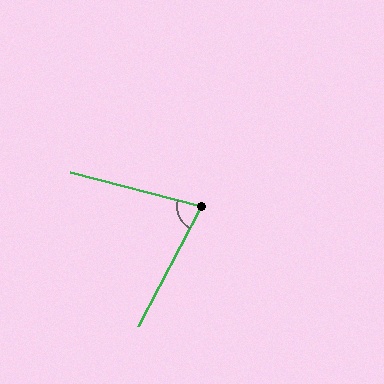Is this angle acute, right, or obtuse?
It is acute.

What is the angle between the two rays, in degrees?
Approximately 77 degrees.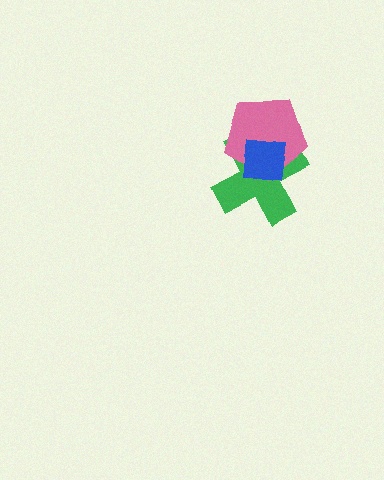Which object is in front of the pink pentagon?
The blue square is in front of the pink pentagon.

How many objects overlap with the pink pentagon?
2 objects overlap with the pink pentagon.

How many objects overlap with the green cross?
2 objects overlap with the green cross.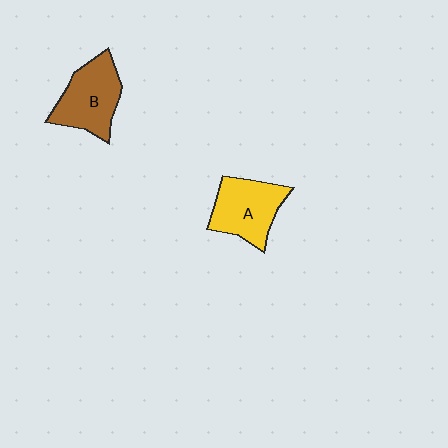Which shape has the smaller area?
Shape A (yellow).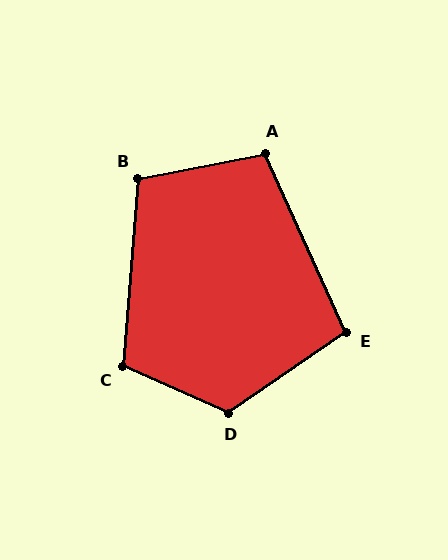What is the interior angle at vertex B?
Approximately 106 degrees (obtuse).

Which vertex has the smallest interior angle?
E, at approximately 100 degrees.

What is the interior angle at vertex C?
Approximately 109 degrees (obtuse).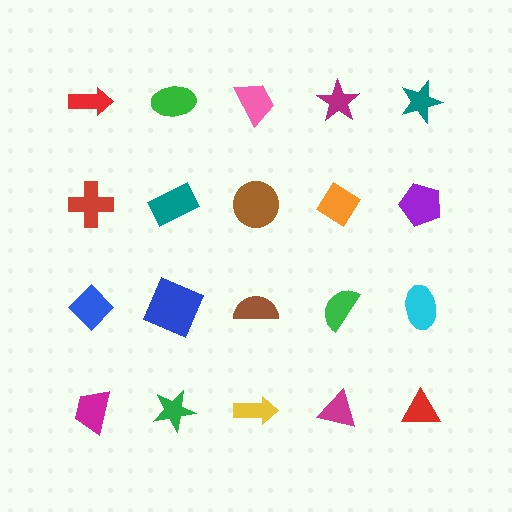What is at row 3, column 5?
A cyan ellipse.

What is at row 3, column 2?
A blue square.